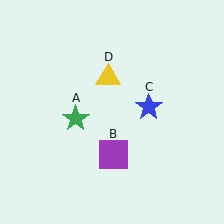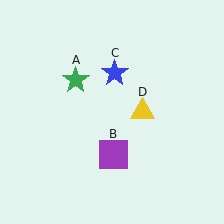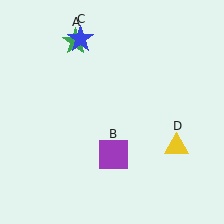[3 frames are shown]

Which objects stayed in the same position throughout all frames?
Purple square (object B) remained stationary.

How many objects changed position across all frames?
3 objects changed position: green star (object A), blue star (object C), yellow triangle (object D).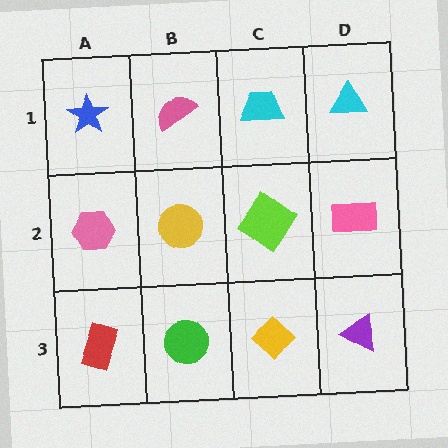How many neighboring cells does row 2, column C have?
4.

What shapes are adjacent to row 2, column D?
A cyan triangle (row 1, column D), a purple triangle (row 3, column D), a lime diamond (row 2, column C).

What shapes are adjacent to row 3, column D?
A pink rectangle (row 2, column D), a yellow diamond (row 3, column C).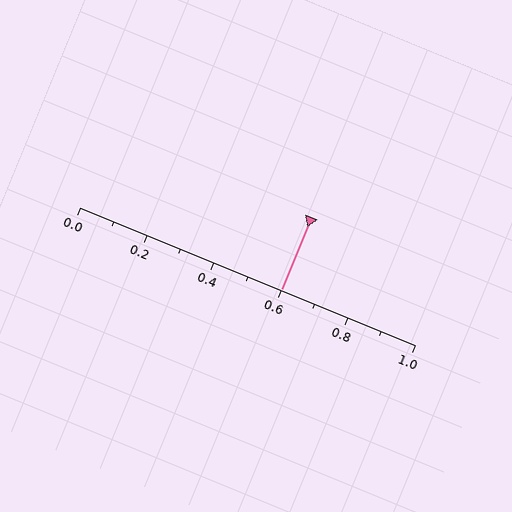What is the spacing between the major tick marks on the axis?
The major ticks are spaced 0.2 apart.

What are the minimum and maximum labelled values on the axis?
The axis runs from 0.0 to 1.0.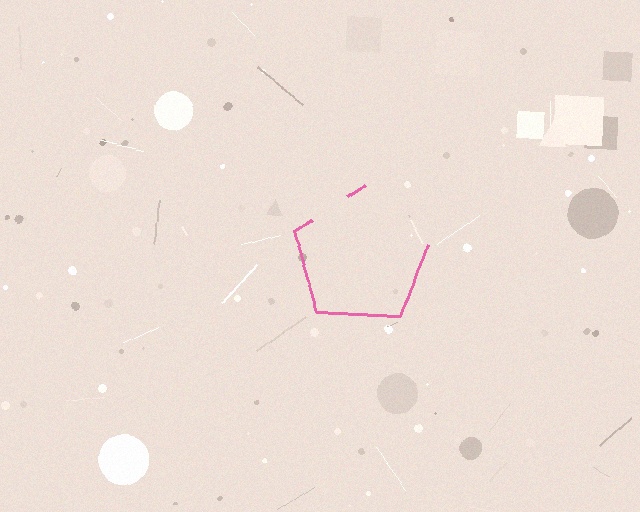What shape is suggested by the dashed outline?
The dashed outline suggests a pentagon.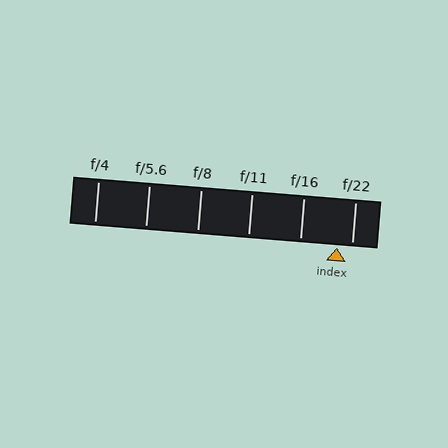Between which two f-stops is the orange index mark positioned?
The index mark is between f/16 and f/22.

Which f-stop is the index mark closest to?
The index mark is closest to f/22.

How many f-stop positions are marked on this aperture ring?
There are 6 f-stop positions marked.